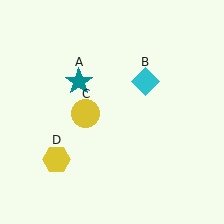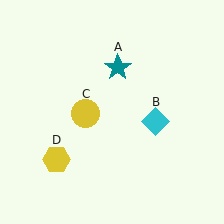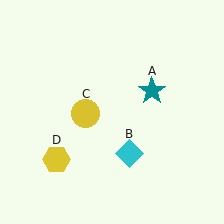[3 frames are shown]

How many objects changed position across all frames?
2 objects changed position: teal star (object A), cyan diamond (object B).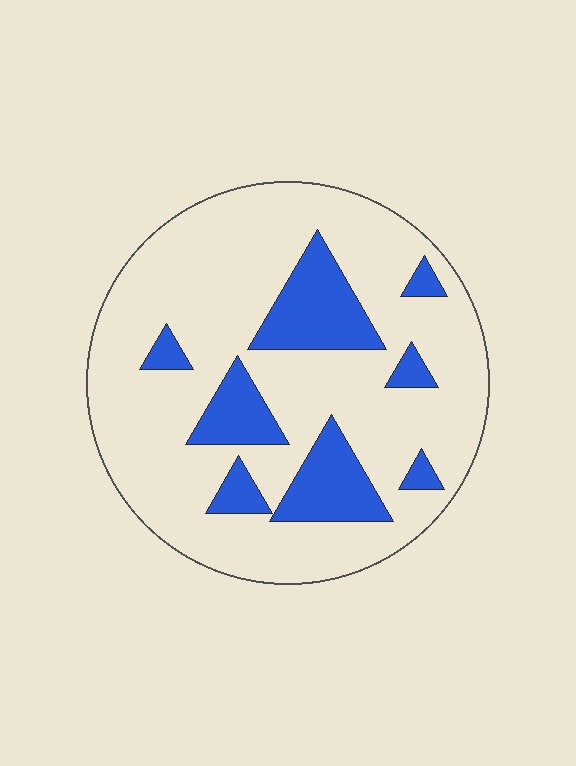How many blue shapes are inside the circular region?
8.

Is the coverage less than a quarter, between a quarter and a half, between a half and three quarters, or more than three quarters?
Less than a quarter.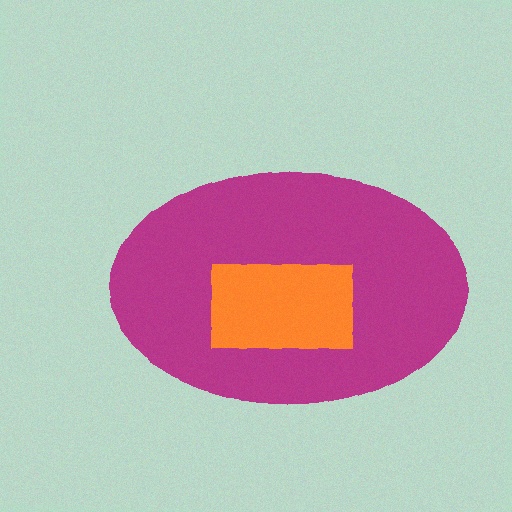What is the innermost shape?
The orange rectangle.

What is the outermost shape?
The magenta ellipse.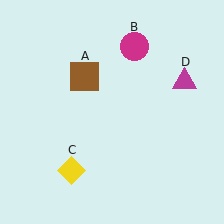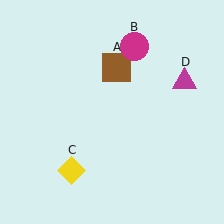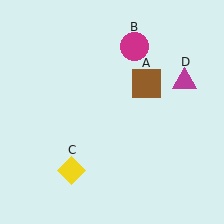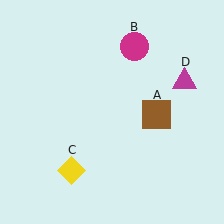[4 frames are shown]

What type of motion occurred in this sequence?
The brown square (object A) rotated clockwise around the center of the scene.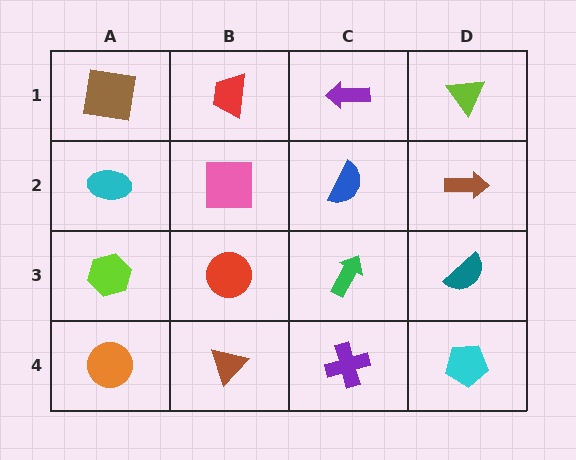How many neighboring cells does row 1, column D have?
2.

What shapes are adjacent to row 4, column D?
A teal semicircle (row 3, column D), a purple cross (row 4, column C).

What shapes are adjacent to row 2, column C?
A purple arrow (row 1, column C), a green arrow (row 3, column C), a pink square (row 2, column B), a brown arrow (row 2, column D).